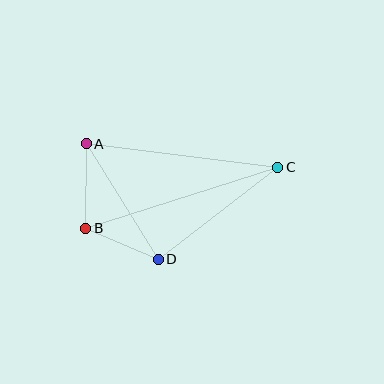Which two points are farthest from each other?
Points B and C are farthest from each other.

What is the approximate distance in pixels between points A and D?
The distance between A and D is approximately 136 pixels.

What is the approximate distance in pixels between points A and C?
The distance between A and C is approximately 193 pixels.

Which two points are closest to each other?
Points B and D are closest to each other.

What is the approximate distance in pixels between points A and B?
The distance between A and B is approximately 84 pixels.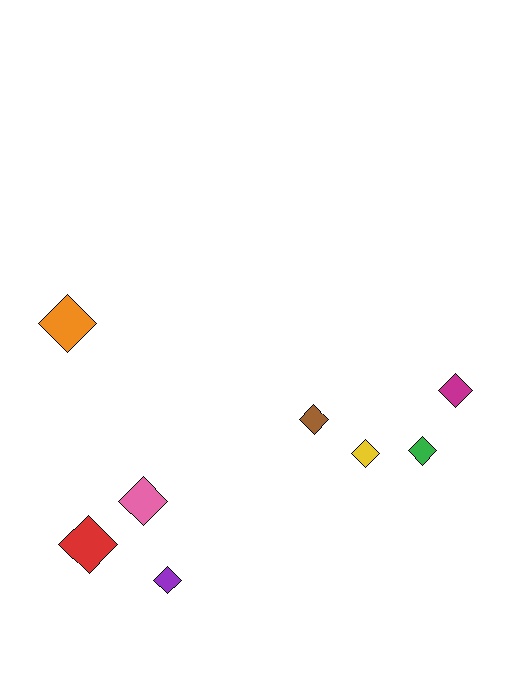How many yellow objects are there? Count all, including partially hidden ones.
There is 1 yellow object.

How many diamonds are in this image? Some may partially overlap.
There are 8 diamonds.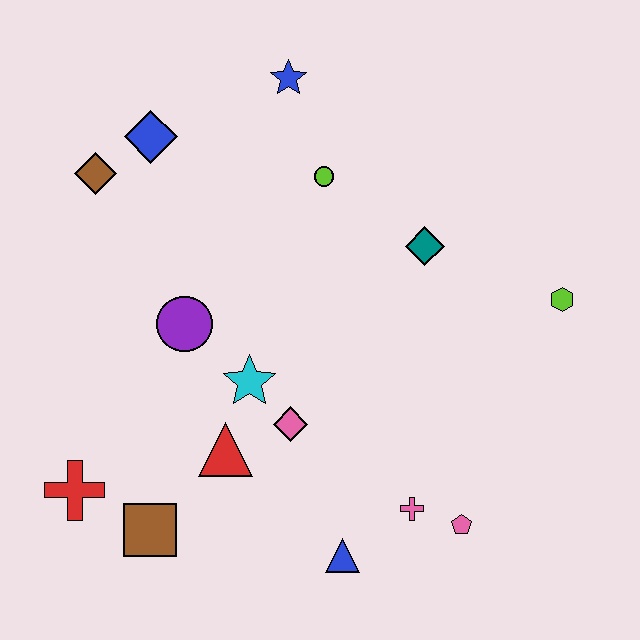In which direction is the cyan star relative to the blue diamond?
The cyan star is below the blue diamond.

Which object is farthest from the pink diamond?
The blue star is farthest from the pink diamond.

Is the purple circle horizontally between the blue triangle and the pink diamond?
No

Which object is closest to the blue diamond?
The brown diamond is closest to the blue diamond.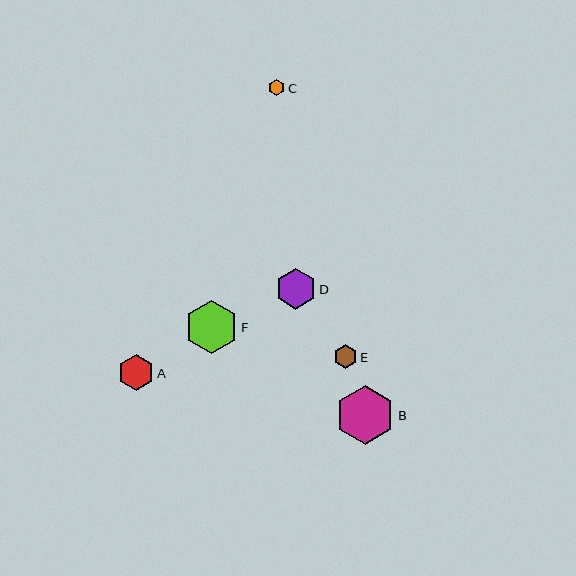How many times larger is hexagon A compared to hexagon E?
Hexagon A is approximately 1.5 times the size of hexagon E.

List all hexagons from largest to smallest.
From largest to smallest: B, F, D, A, E, C.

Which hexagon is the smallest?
Hexagon C is the smallest with a size of approximately 16 pixels.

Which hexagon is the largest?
Hexagon B is the largest with a size of approximately 59 pixels.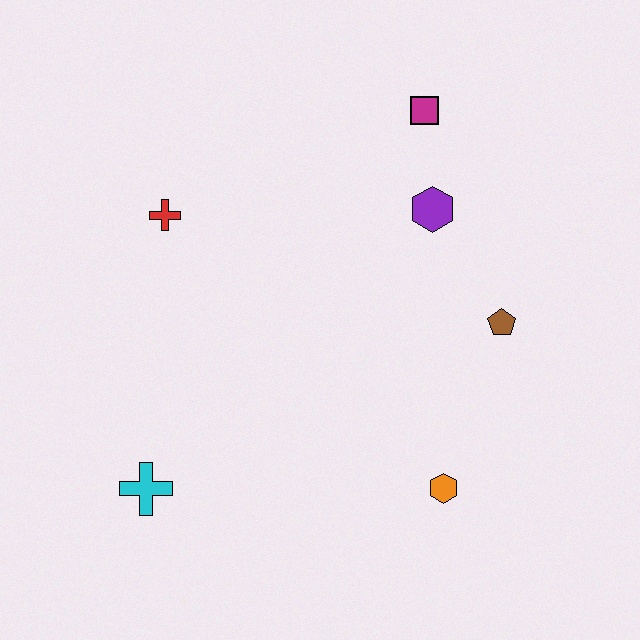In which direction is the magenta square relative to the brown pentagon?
The magenta square is above the brown pentagon.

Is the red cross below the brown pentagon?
No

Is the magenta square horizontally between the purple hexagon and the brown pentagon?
No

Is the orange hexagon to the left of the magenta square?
No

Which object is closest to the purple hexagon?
The magenta square is closest to the purple hexagon.